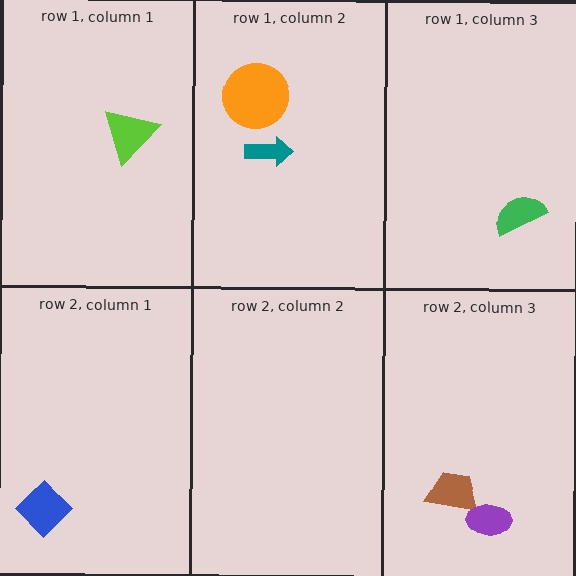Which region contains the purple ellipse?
The row 2, column 3 region.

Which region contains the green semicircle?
The row 1, column 3 region.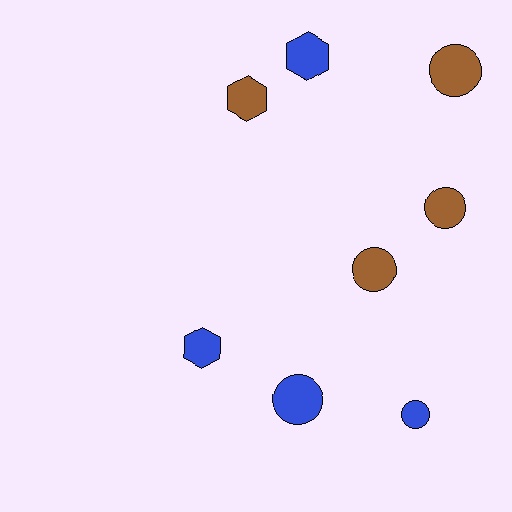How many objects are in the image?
There are 8 objects.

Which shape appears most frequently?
Circle, with 5 objects.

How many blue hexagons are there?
There are 2 blue hexagons.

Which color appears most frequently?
Blue, with 4 objects.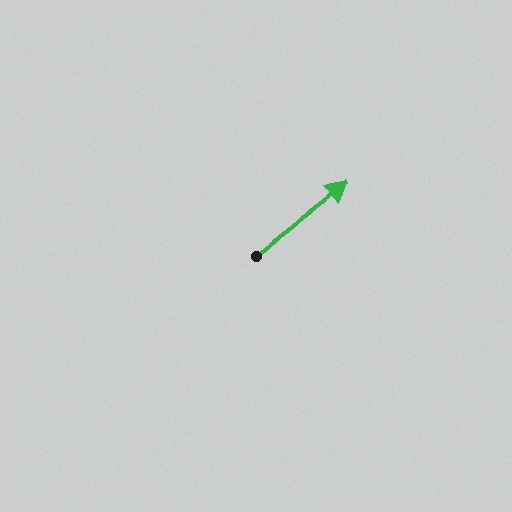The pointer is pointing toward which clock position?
Roughly 2 o'clock.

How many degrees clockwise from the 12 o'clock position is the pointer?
Approximately 52 degrees.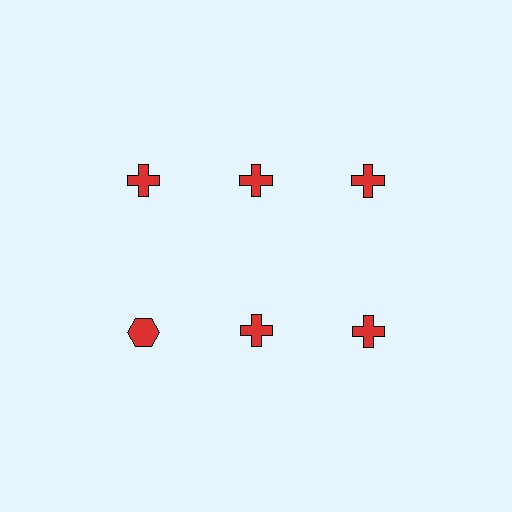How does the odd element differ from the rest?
It has a different shape: hexagon instead of cross.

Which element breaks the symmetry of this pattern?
The red hexagon in the second row, leftmost column breaks the symmetry. All other shapes are red crosses.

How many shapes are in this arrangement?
There are 6 shapes arranged in a grid pattern.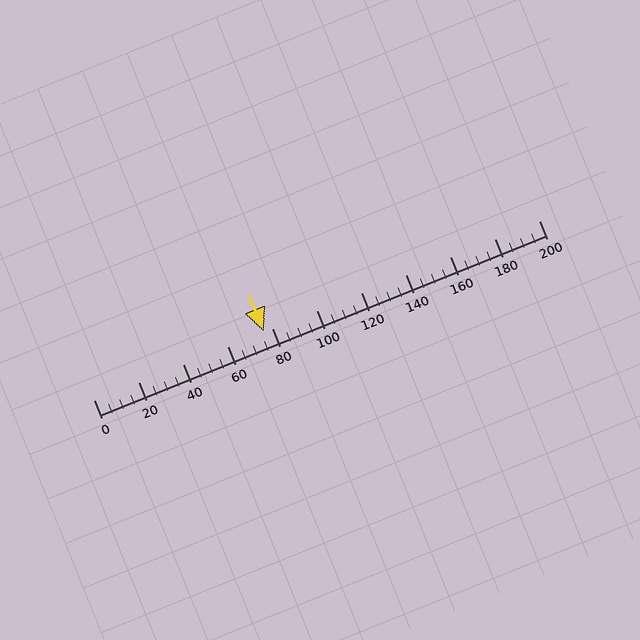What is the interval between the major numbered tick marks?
The major tick marks are spaced 20 units apart.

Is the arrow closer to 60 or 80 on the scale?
The arrow is closer to 80.